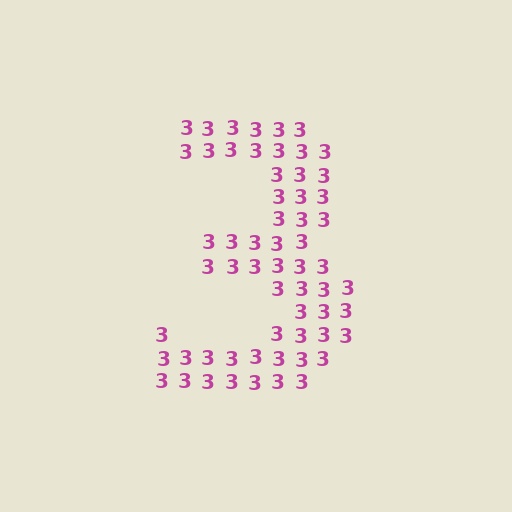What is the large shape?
The large shape is the digit 3.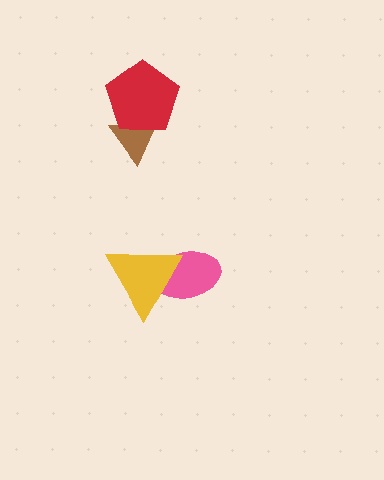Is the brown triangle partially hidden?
Yes, it is partially covered by another shape.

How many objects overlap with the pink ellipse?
1 object overlaps with the pink ellipse.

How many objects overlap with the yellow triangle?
1 object overlaps with the yellow triangle.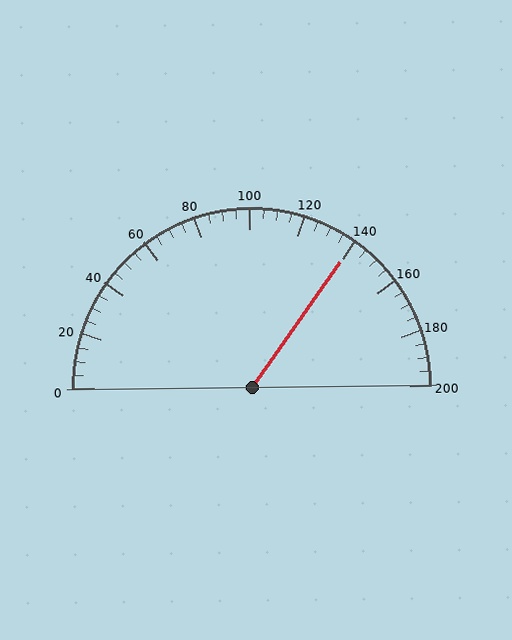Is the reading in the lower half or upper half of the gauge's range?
The reading is in the upper half of the range (0 to 200).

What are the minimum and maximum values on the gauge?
The gauge ranges from 0 to 200.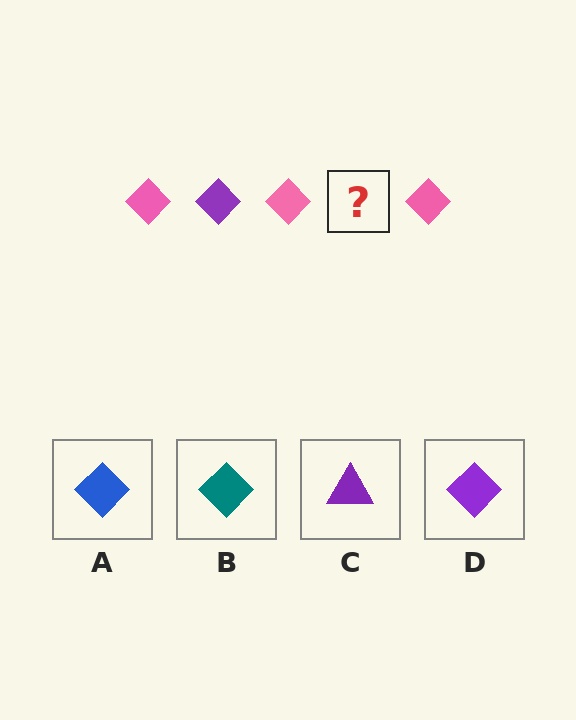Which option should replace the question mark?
Option D.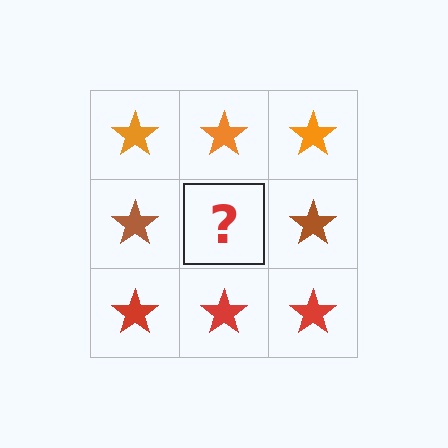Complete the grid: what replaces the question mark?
The question mark should be replaced with a brown star.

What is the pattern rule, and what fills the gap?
The rule is that each row has a consistent color. The gap should be filled with a brown star.